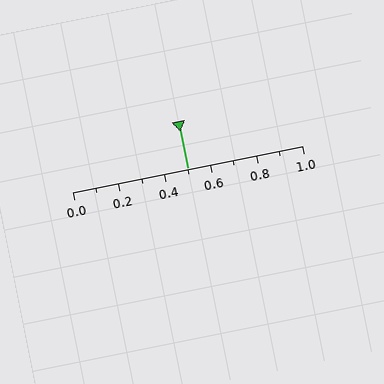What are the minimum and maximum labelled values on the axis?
The axis runs from 0.0 to 1.0.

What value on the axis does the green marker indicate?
The marker indicates approximately 0.5.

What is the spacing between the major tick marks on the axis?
The major ticks are spaced 0.2 apart.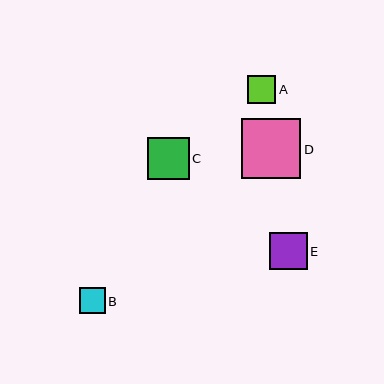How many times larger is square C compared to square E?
Square C is approximately 1.1 times the size of square E.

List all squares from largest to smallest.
From largest to smallest: D, C, E, A, B.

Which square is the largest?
Square D is the largest with a size of approximately 60 pixels.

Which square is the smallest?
Square B is the smallest with a size of approximately 26 pixels.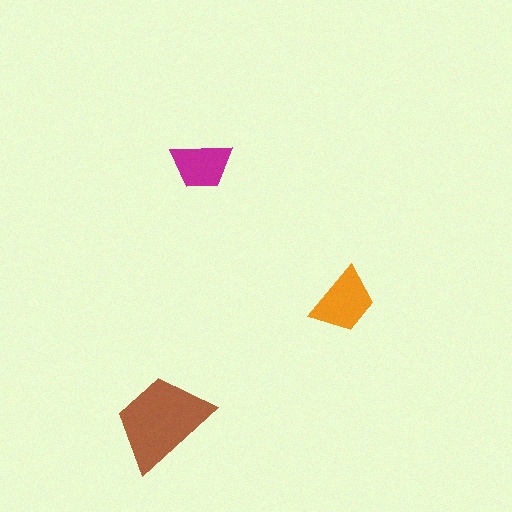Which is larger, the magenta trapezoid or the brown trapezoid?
The brown one.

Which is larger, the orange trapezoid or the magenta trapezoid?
The orange one.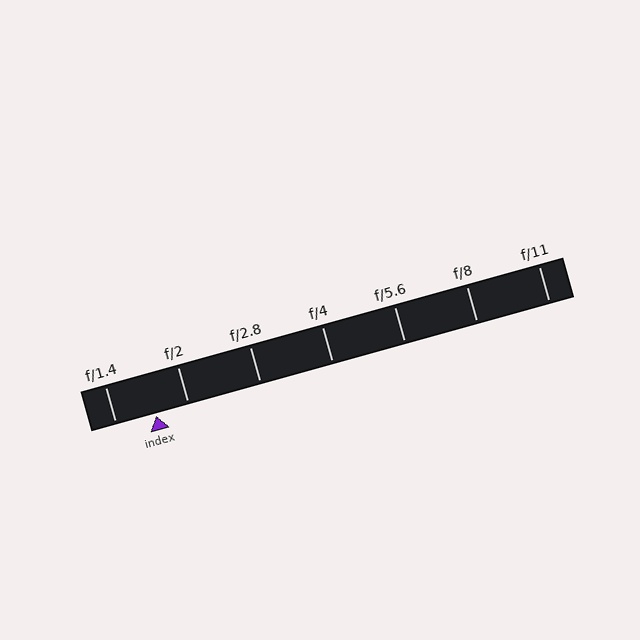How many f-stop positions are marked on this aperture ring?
There are 7 f-stop positions marked.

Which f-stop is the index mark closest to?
The index mark is closest to f/2.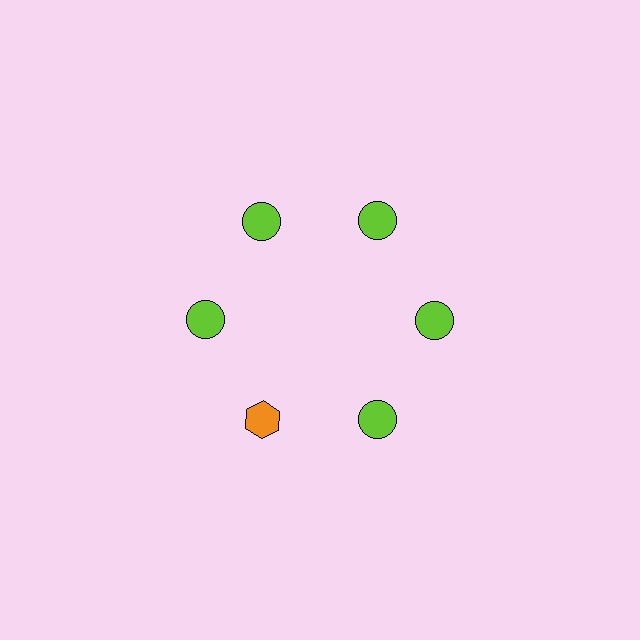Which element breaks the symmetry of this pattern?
The orange hexagon at roughly the 7 o'clock position breaks the symmetry. All other shapes are lime circles.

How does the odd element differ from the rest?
It differs in both color (orange instead of lime) and shape (hexagon instead of circle).